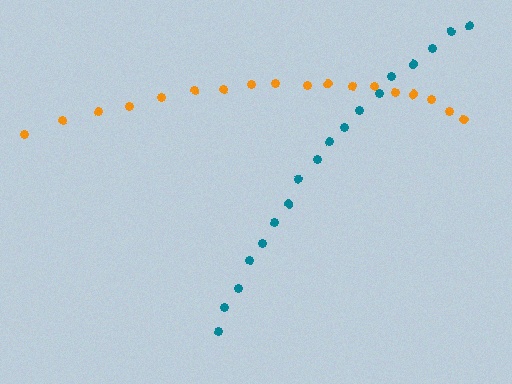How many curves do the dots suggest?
There are 2 distinct paths.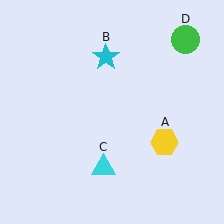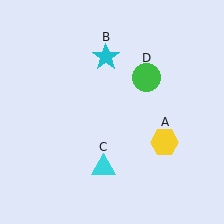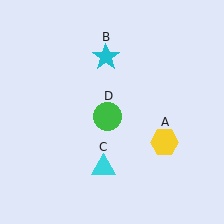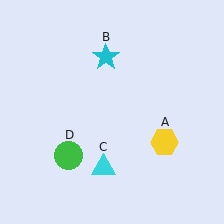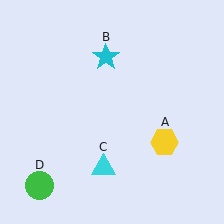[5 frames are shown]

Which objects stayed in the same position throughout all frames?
Yellow hexagon (object A) and cyan star (object B) and cyan triangle (object C) remained stationary.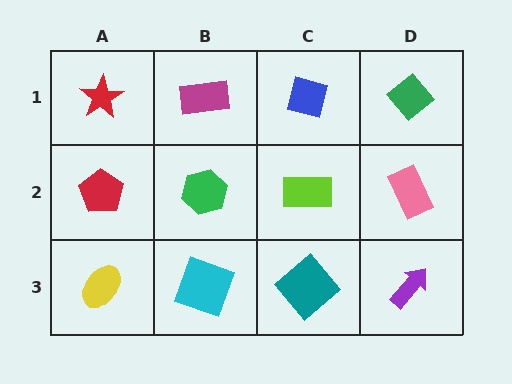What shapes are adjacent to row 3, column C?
A lime rectangle (row 2, column C), a cyan square (row 3, column B), a purple arrow (row 3, column D).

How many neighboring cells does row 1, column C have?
3.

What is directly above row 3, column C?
A lime rectangle.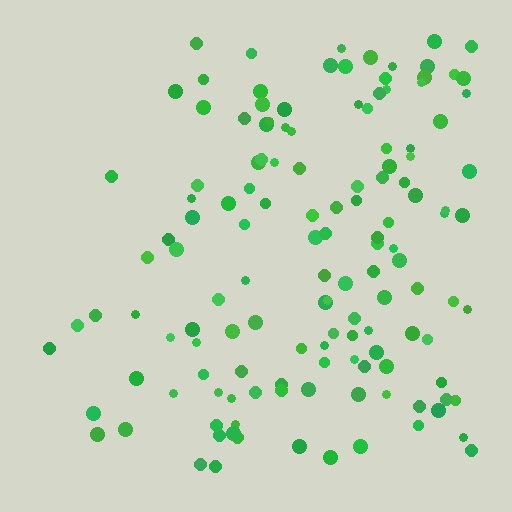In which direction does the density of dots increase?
From left to right, with the right side densest.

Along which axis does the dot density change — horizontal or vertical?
Horizontal.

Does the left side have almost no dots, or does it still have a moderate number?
Still a moderate number, just noticeably fewer than the right.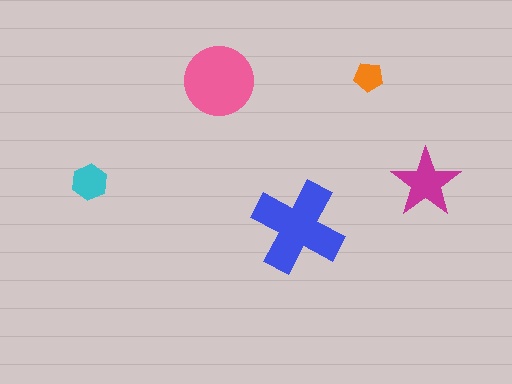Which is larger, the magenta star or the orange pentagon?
The magenta star.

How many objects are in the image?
There are 5 objects in the image.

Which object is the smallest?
The orange pentagon.